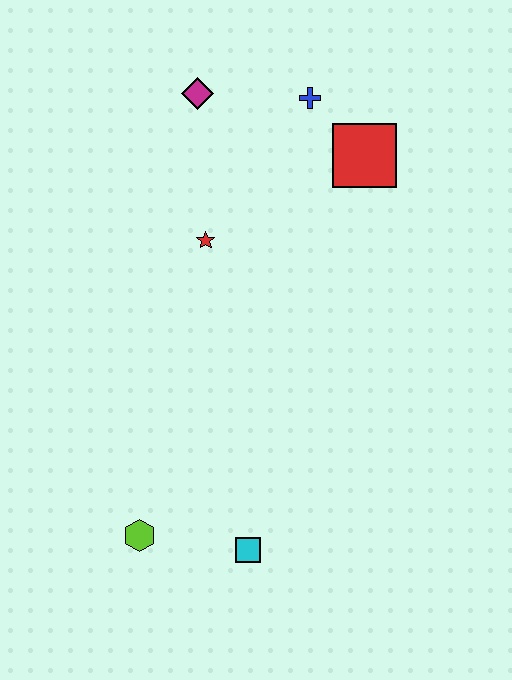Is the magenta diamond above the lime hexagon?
Yes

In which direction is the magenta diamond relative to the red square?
The magenta diamond is to the left of the red square.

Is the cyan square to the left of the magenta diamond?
No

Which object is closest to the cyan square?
The lime hexagon is closest to the cyan square.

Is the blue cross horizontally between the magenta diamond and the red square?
Yes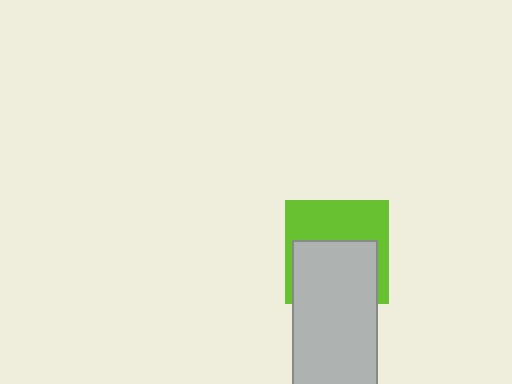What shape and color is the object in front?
The object in front is a light gray rectangle.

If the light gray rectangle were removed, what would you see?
You would see the complete lime square.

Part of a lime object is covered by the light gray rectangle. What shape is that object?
It is a square.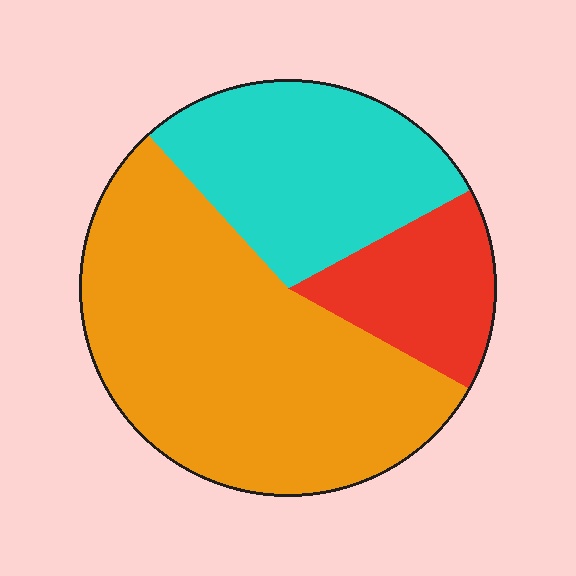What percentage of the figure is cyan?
Cyan covers roughly 30% of the figure.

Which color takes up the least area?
Red, at roughly 15%.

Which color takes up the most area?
Orange, at roughly 55%.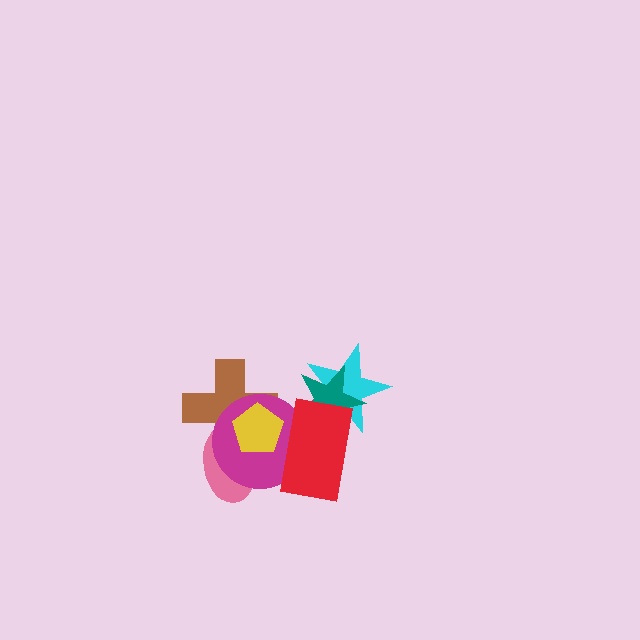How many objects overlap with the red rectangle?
4 objects overlap with the red rectangle.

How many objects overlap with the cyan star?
2 objects overlap with the cyan star.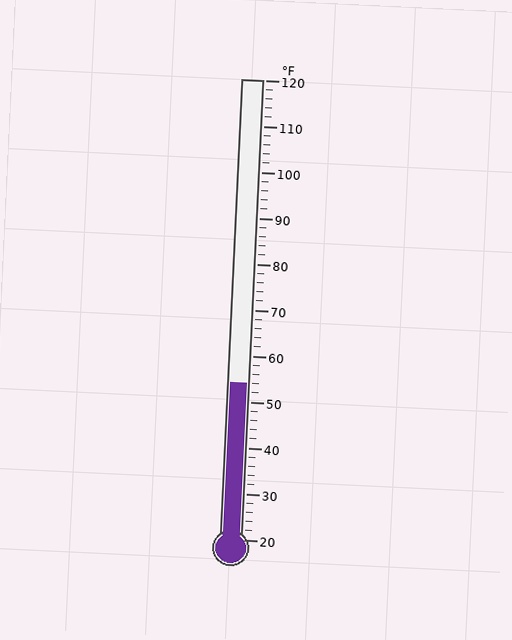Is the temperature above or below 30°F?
The temperature is above 30°F.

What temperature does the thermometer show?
The thermometer shows approximately 54°F.